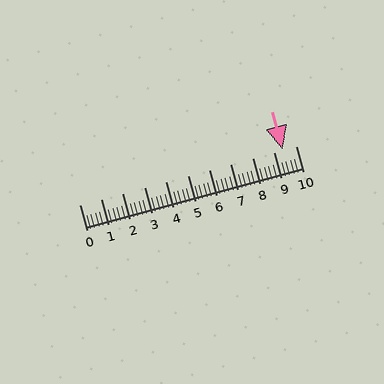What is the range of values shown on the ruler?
The ruler shows values from 0 to 10.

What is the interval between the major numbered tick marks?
The major tick marks are spaced 1 units apart.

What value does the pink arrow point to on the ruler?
The pink arrow points to approximately 9.4.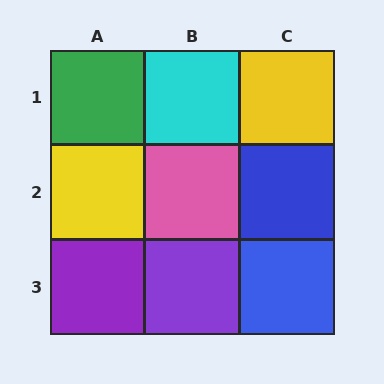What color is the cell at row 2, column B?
Pink.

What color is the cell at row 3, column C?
Blue.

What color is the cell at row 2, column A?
Yellow.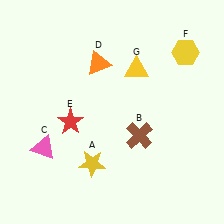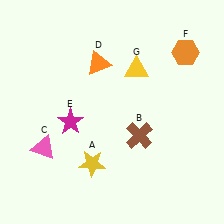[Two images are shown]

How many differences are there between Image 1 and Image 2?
There are 2 differences between the two images.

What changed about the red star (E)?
In Image 1, E is red. In Image 2, it changed to magenta.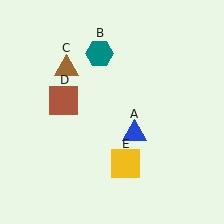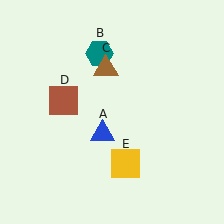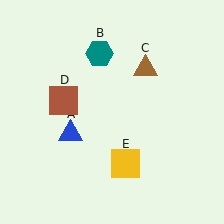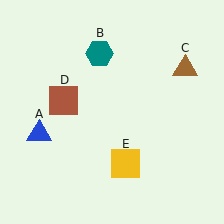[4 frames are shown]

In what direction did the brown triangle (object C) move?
The brown triangle (object C) moved right.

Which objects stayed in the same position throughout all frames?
Teal hexagon (object B) and brown square (object D) and yellow square (object E) remained stationary.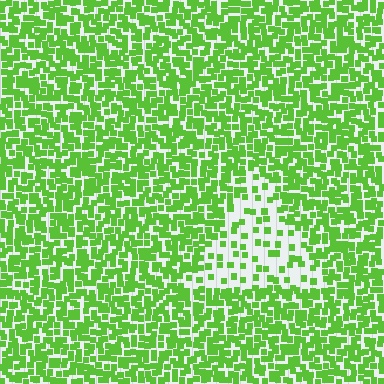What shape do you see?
I see a triangle.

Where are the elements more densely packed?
The elements are more densely packed outside the triangle boundary.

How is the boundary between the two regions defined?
The boundary is defined by a change in element density (approximately 2.8x ratio). All elements are the same color, size, and shape.